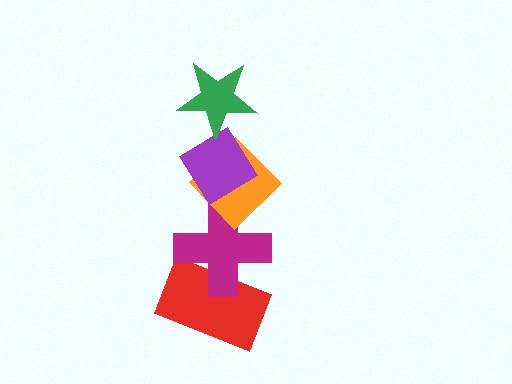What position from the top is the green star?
The green star is 1st from the top.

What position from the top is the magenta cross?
The magenta cross is 4th from the top.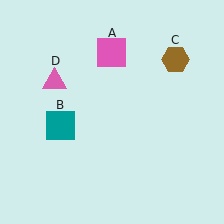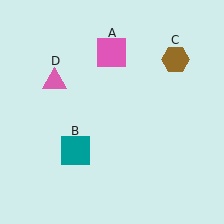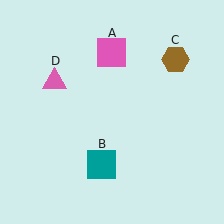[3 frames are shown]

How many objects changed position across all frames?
1 object changed position: teal square (object B).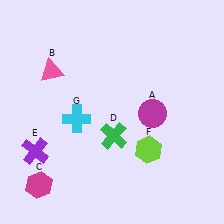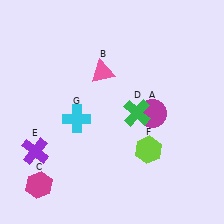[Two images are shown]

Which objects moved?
The objects that moved are: the pink triangle (B), the green cross (D).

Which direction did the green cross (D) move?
The green cross (D) moved right.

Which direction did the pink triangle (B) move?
The pink triangle (B) moved right.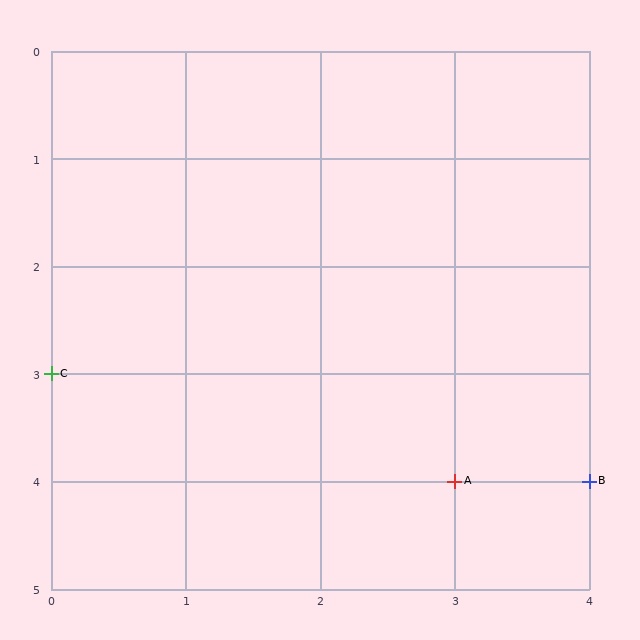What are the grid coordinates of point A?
Point A is at grid coordinates (3, 4).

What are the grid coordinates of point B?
Point B is at grid coordinates (4, 4).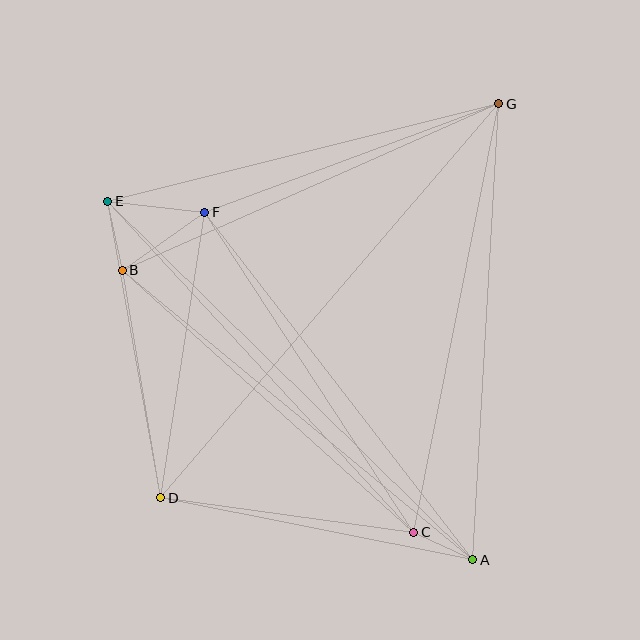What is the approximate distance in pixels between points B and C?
The distance between B and C is approximately 392 pixels.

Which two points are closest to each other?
Points A and C are closest to each other.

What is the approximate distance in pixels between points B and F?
The distance between B and F is approximately 101 pixels.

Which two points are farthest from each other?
Points D and G are farthest from each other.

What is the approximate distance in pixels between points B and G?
The distance between B and G is approximately 412 pixels.